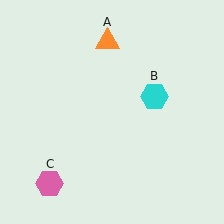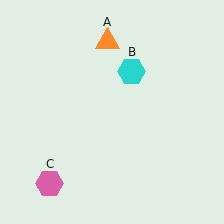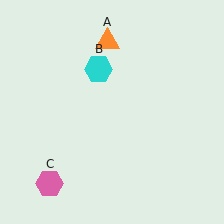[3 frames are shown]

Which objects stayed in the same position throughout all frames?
Orange triangle (object A) and pink hexagon (object C) remained stationary.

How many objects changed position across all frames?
1 object changed position: cyan hexagon (object B).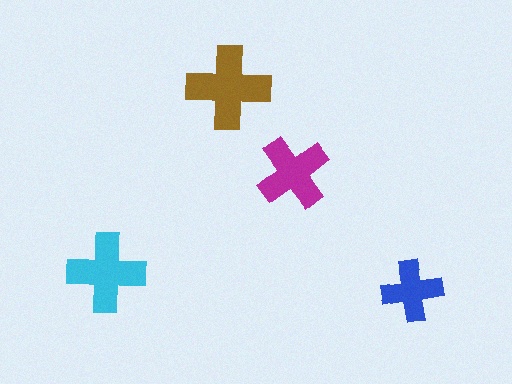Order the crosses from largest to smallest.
the brown one, the cyan one, the magenta one, the blue one.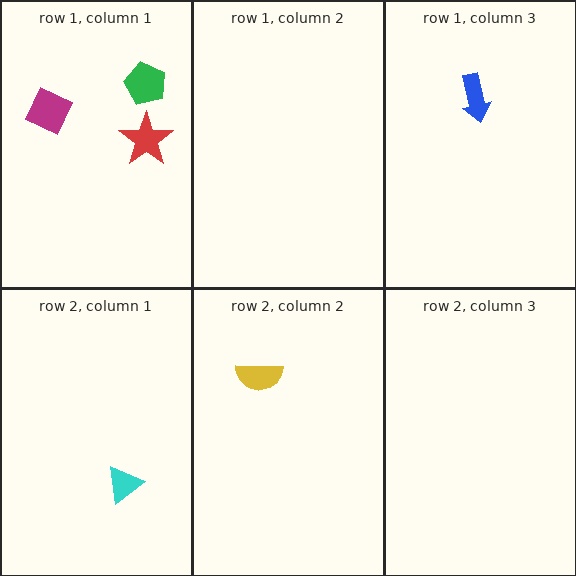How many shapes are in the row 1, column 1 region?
3.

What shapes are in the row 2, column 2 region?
The yellow semicircle.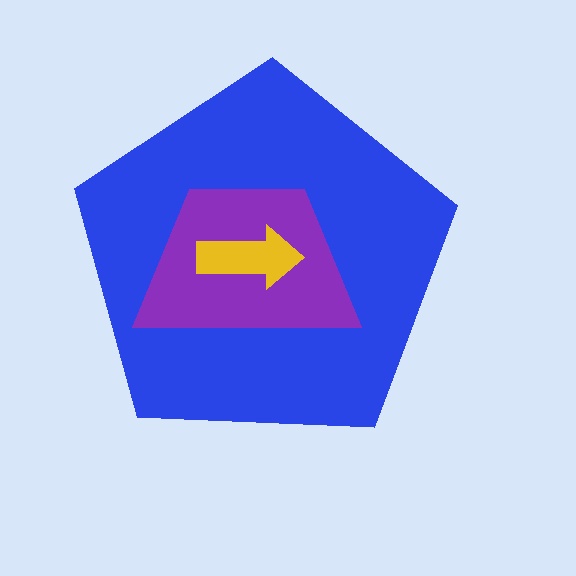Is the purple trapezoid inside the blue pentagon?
Yes.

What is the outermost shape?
The blue pentagon.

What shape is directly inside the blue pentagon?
The purple trapezoid.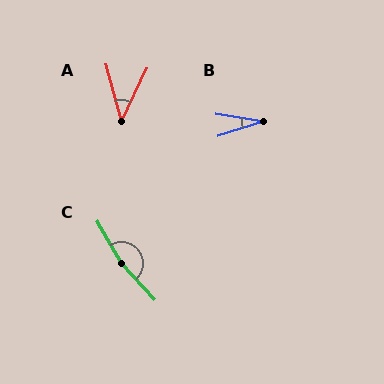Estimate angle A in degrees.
Approximately 41 degrees.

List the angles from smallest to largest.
B (26°), A (41°), C (167°).